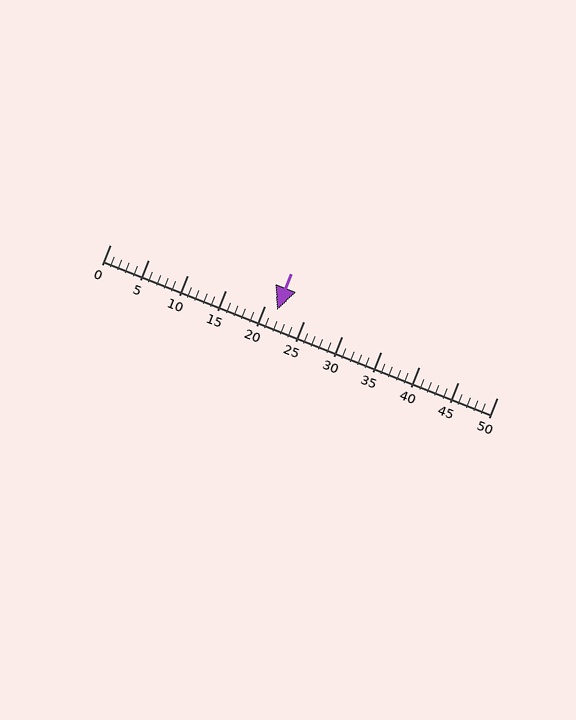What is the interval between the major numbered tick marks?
The major tick marks are spaced 5 units apart.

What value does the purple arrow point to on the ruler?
The purple arrow points to approximately 22.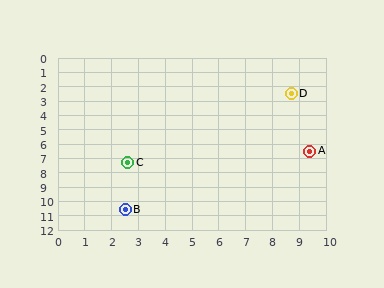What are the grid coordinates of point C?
Point C is at approximately (2.6, 7.3).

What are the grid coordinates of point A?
Point A is at approximately (9.4, 6.5).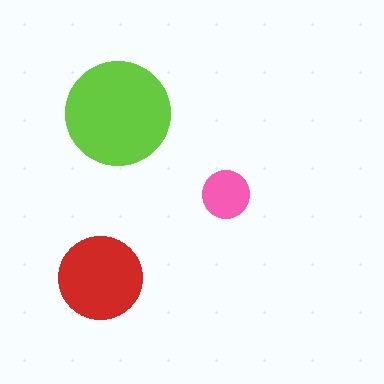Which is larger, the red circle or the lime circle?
The lime one.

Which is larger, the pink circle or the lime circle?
The lime one.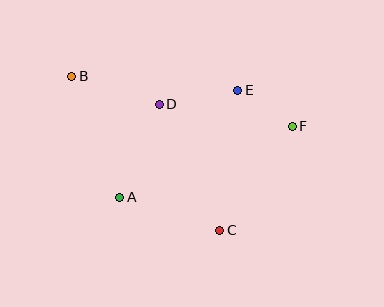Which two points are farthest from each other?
Points B and F are farthest from each other.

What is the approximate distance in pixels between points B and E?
The distance between B and E is approximately 166 pixels.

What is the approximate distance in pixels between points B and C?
The distance between B and C is approximately 214 pixels.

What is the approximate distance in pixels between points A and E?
The distance between A and E is approximately 159 pixels.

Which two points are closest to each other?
Points E and F are closest to each other.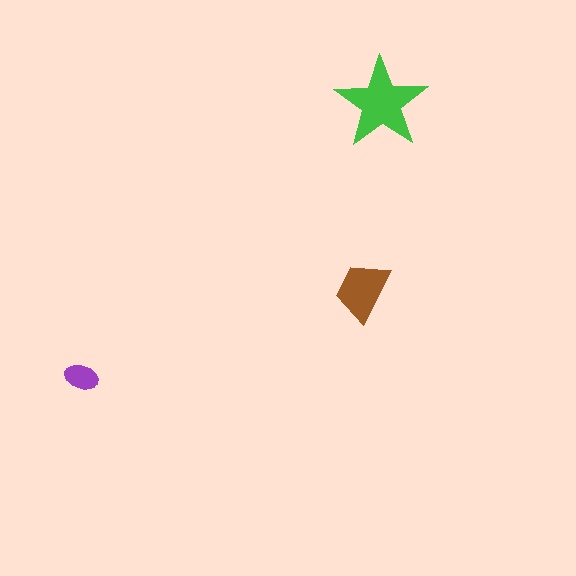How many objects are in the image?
There are 3 objects in the image.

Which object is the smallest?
The purple ellipse.